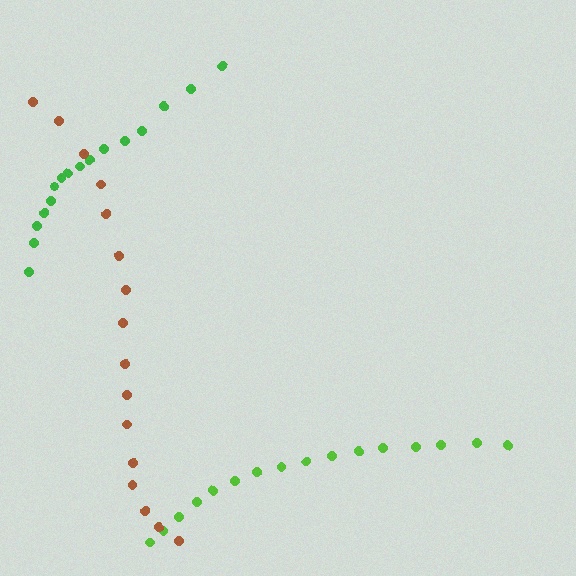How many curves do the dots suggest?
There are 3 distinct paths.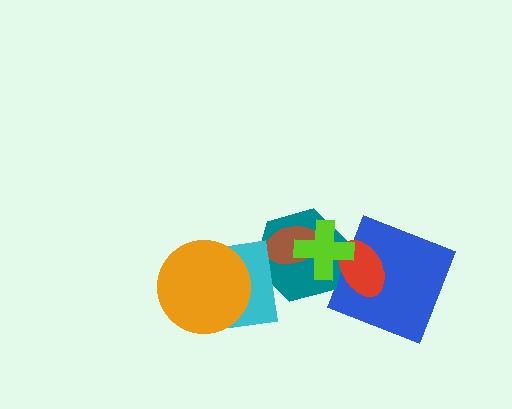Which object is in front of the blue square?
The red ellipse is in front of the blue square.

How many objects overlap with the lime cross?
3 objects overlap with the lime cross.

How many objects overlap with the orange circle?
1 object overlaps with the orange circle.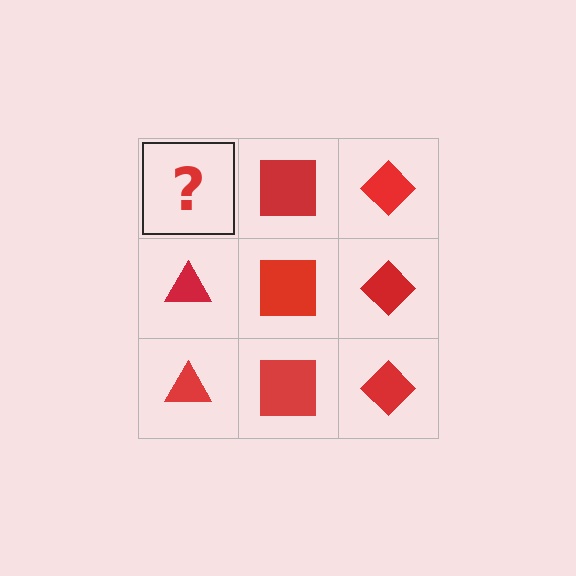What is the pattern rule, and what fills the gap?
The rule is that each column has a consistent shape. The gap should be filled with a red triangle.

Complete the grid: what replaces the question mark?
The question mark should be replaced with a red triangle.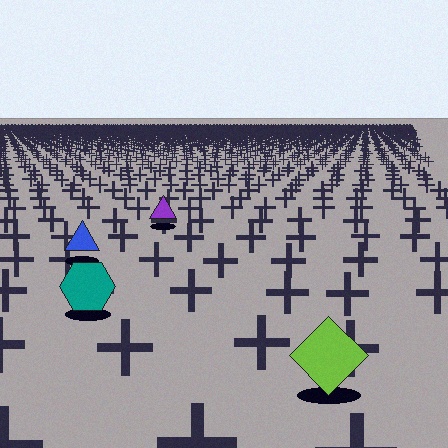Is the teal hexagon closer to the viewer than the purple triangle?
Yes. The teal hexagon is closer — you can tell from the texture gradient: the ground texture is coarser near it.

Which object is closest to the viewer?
The lime diamond is closest. The texture marks near it are larger and more spread out.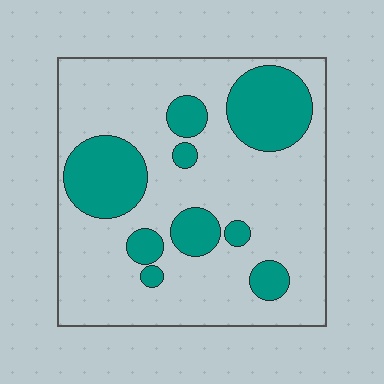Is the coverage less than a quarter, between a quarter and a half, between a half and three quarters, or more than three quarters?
Between a quarter and a half.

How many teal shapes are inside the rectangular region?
9.